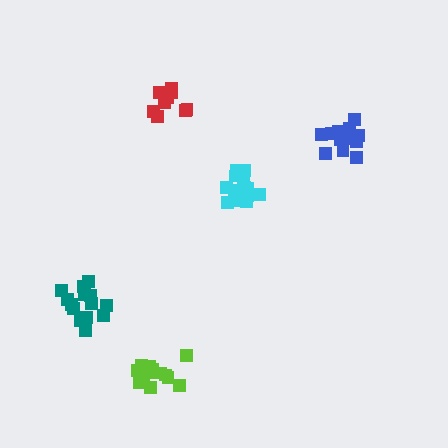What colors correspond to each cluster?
The clusters are colored: blue, red, cyan, teal, lime.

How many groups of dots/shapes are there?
There are 5 groups.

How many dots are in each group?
Group 1: 12 dots, Group 2: 10 dots, Group 3: 15 dots, Group 4: 14 dots, Group 5: 13 dots (64 total).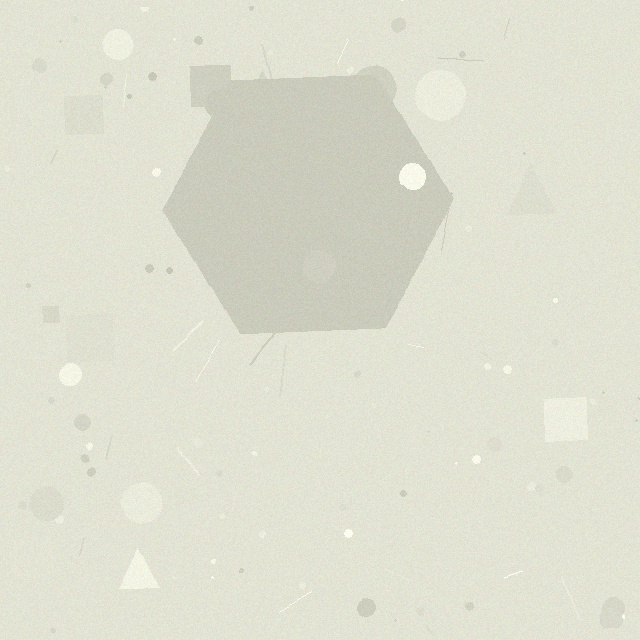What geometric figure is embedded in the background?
A hexagon is embedded in the background.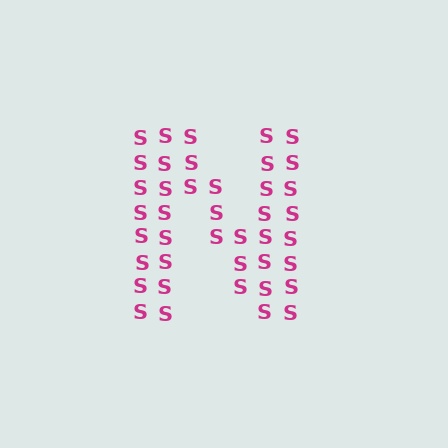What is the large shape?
The large shape is the letter N.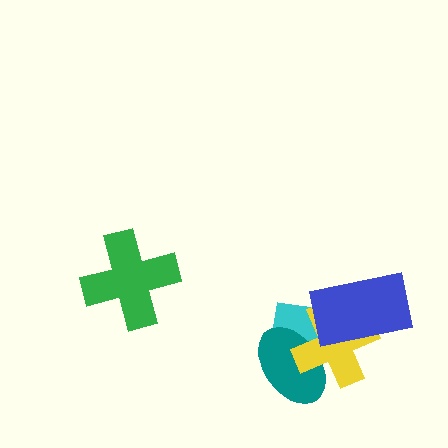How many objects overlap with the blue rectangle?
1 object overlaps with the blue rectangle.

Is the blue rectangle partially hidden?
No, no other shape covers it.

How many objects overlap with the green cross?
0 objects overlap with the green cross.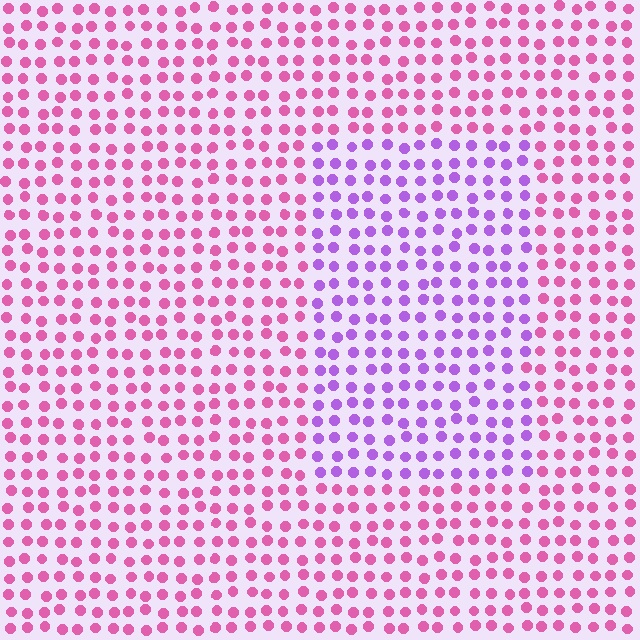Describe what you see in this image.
The image is filled with small pink elements in a uniform arrangement. A rectangle-shaped region is visible where the elements are tinted to a slightly different hue, forming a subtle color boundary.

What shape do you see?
I see a rectangle.